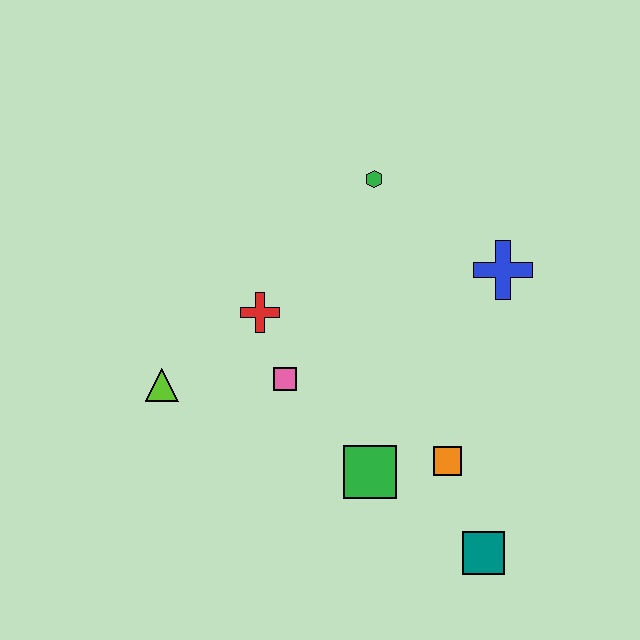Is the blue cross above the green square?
Yes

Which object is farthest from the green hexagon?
The teal square is farthest from the green hexagon.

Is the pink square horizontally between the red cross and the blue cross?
Yes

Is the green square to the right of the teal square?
No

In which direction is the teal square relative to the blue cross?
The teal square is below the blue cross.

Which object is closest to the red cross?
The pink square is closest to the red cross.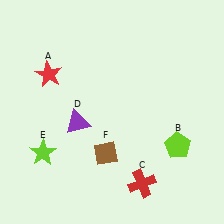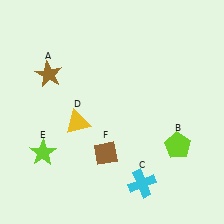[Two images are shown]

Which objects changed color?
A changed from red to brown. C changed from red to cyan. D changed from purple to yellow.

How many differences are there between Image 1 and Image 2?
There are 3 differences between the two images.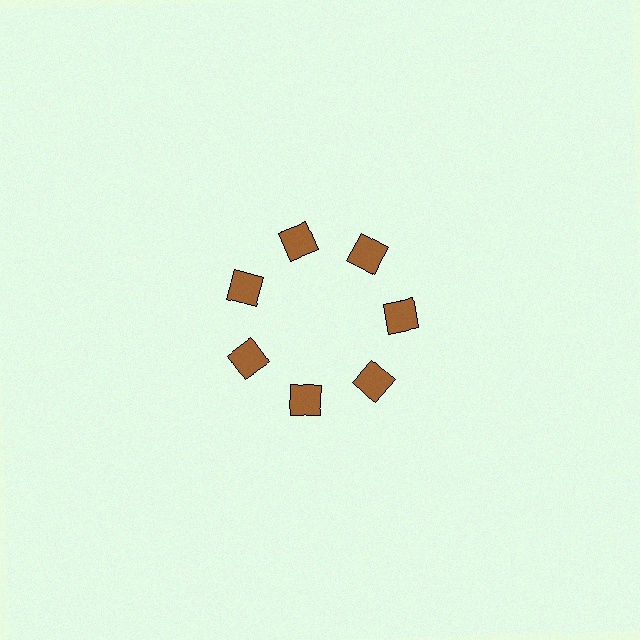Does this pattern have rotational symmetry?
Yes, this pattern has 7-fold rotational symmetry. It looks the same after rotating 51 degrees around the center.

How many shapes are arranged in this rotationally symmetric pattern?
There are 7 shapes, arranged in 7 groups of 1.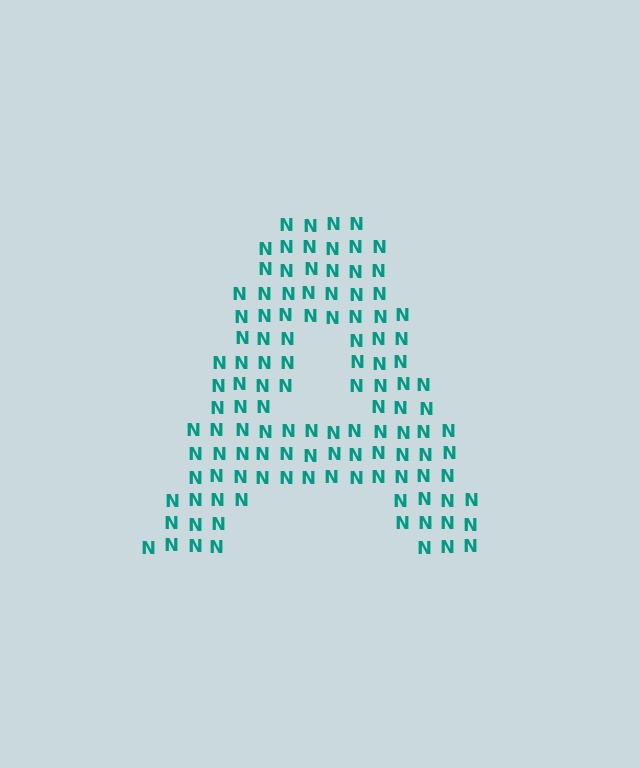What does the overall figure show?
The overall figure shows the letter A.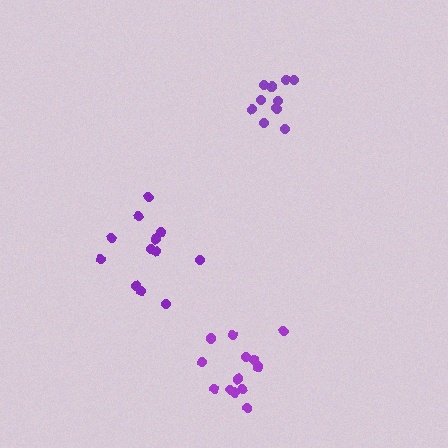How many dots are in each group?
Group 1: 13 dots, Group 2: 12 dots, Group 3: 11 dots (36 total).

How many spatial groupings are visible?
There are 3 spatial groupings.